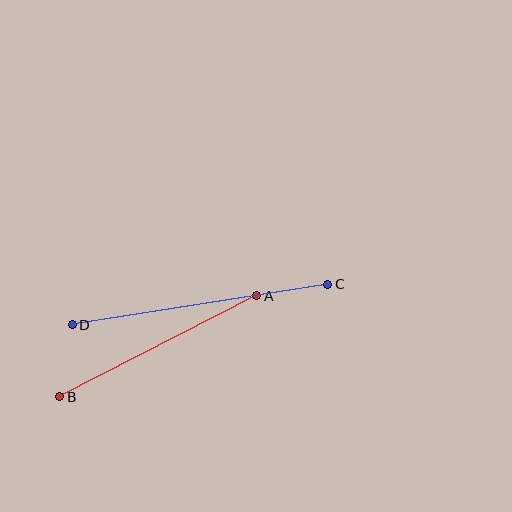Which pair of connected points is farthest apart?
Points C and D are farthest apart.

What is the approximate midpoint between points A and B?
The midpoint is at approximately (158, 346) pixels.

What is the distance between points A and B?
The distance is approximately 221 pixels.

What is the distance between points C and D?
The distance is approximately 259 pixels.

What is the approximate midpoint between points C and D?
The midpoint is at approximately (200, 304) pixels.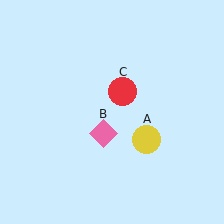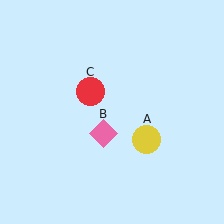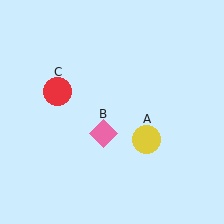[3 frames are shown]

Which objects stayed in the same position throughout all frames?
Yellow circle (object A) and pink diamond (object B) remained stationary.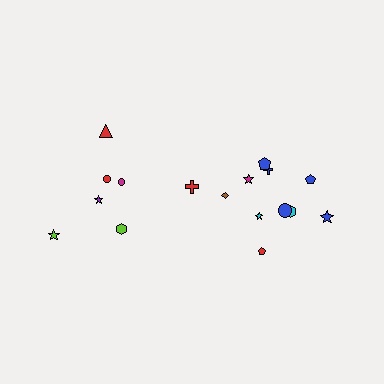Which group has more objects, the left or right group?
The right group.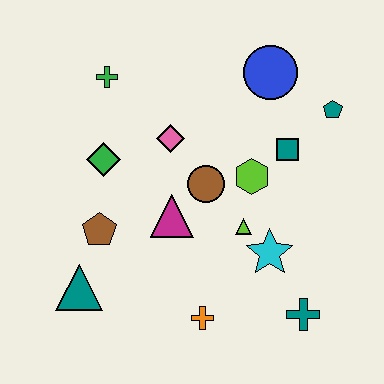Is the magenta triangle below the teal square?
Yes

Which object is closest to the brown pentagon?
The teal triangle is closest to the brown pentagon.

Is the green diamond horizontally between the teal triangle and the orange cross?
Yes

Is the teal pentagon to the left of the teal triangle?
No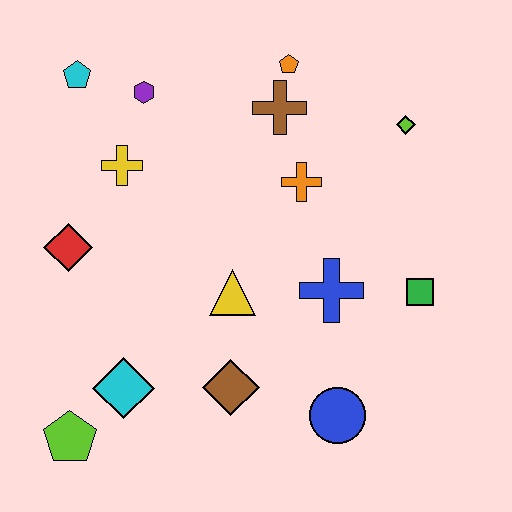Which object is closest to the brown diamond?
The yellow triangle is closest to the brown diamond.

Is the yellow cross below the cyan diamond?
No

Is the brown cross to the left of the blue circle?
Yes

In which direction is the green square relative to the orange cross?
The green square is to the right of the orange cross.